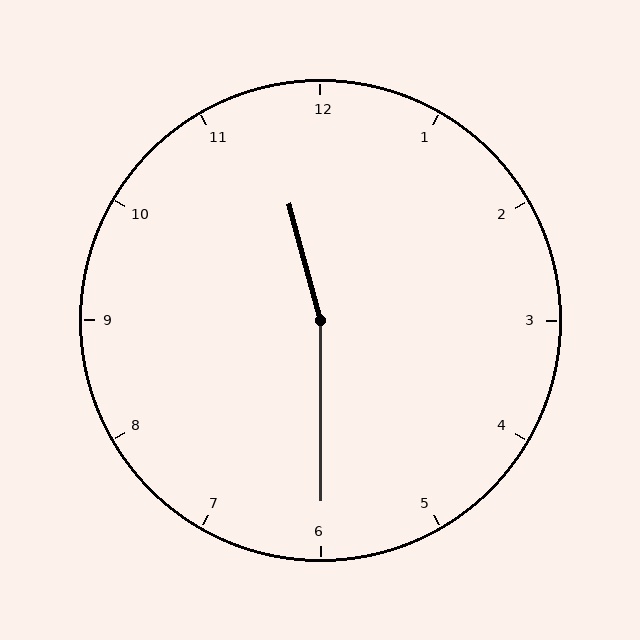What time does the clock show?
11:30.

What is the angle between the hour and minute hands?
Approximately 165 degrees.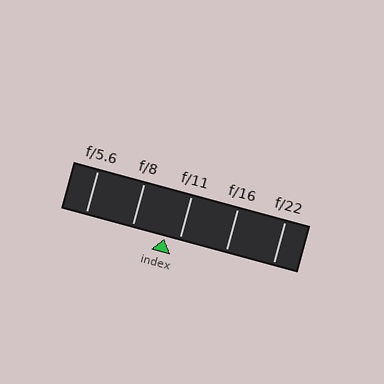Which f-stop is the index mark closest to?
The index mark is closest to f/11.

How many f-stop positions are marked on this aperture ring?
There are 5 f-stop positions marked.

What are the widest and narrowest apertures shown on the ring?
The widest aperture shown is f/5.6 and the narrowest is f/22.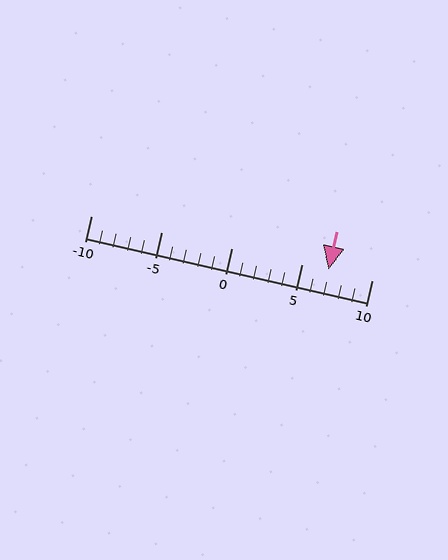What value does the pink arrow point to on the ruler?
The pink arrow points to approximately 7.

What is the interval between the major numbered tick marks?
The major tick marks are spaced 5 units apart.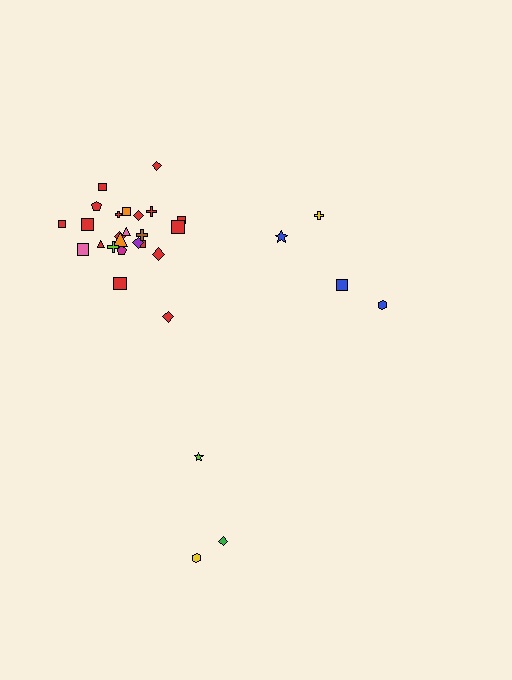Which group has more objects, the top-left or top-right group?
The top-left group.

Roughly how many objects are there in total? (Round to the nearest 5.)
Roughly 30 objects in total.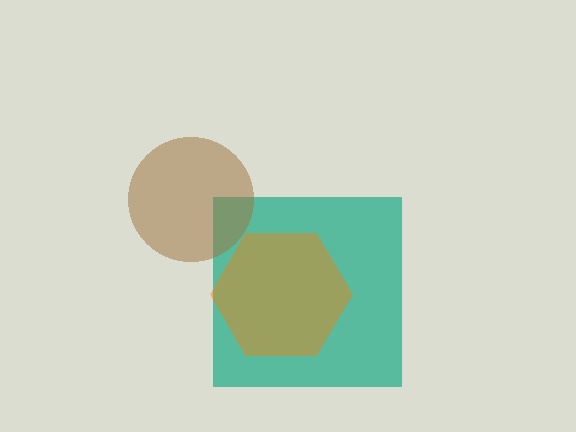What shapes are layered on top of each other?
The layered shapes are: a teal square, a brown circle, an orange hexagon.